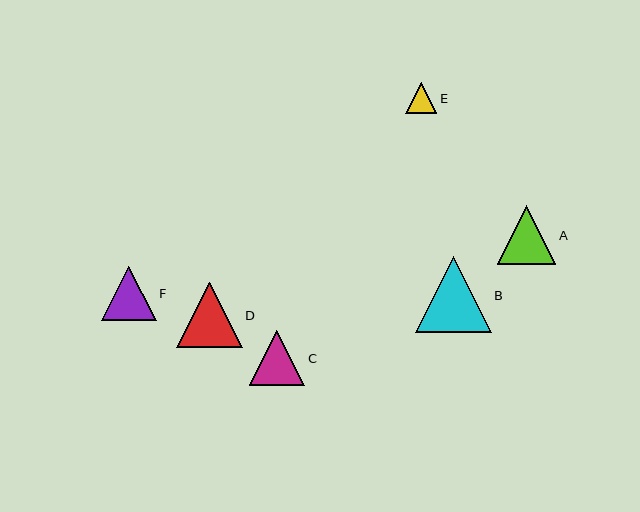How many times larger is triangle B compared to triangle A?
Triangle B is approximately 1.3 times the size of triangle A.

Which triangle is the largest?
Triangle B is the largest with a size of approximately 76 pixels.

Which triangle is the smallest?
Triangle E is the smallest with a size of approximately 31 pixels.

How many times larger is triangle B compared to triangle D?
Triangle B is approximately 1.2 times the size of triangle D.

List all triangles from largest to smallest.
From largest to smallest: B, D, A, C, F, E.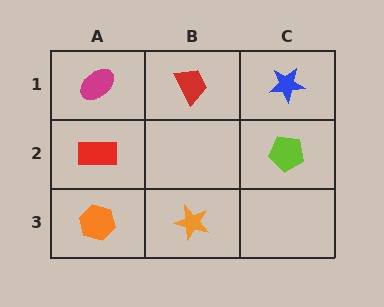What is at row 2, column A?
A red rectangle.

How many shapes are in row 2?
2 shapes.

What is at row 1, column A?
A magenta ellipse.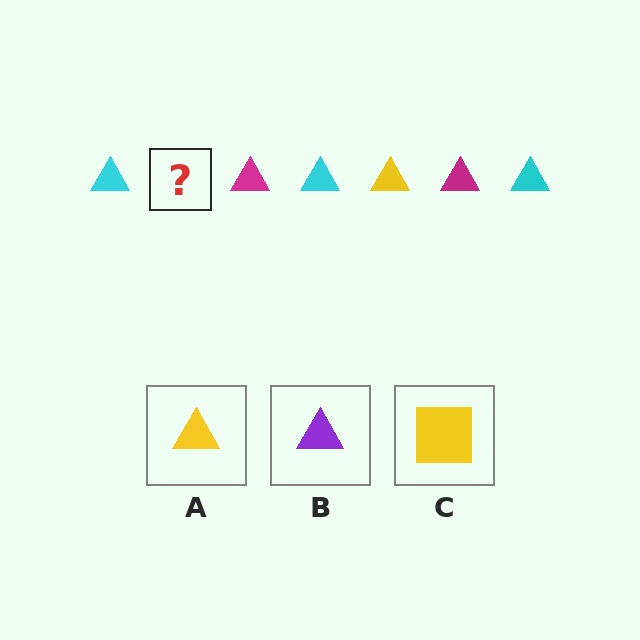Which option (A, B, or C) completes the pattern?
A.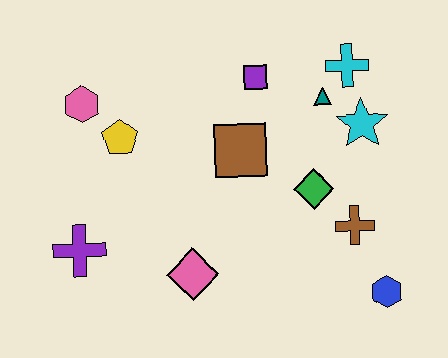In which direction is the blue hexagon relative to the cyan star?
The blue hexagon is below the cyan star.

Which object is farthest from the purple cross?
The cyan cross is farthest from the purple cross.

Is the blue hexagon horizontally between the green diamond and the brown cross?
No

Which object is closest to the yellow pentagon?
The pink hexagon is closest to the yellow pentagon.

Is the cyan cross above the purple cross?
Yes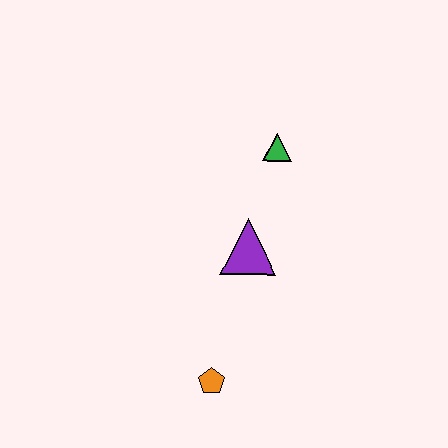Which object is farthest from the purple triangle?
The orange pentagon is farthest from the purple triangle.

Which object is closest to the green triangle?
The purple triangle is closest to the green triangle.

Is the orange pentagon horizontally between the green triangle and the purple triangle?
No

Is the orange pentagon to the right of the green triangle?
No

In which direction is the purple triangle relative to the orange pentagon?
The purple triangle is above the orange pentagon.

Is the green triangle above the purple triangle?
Yes